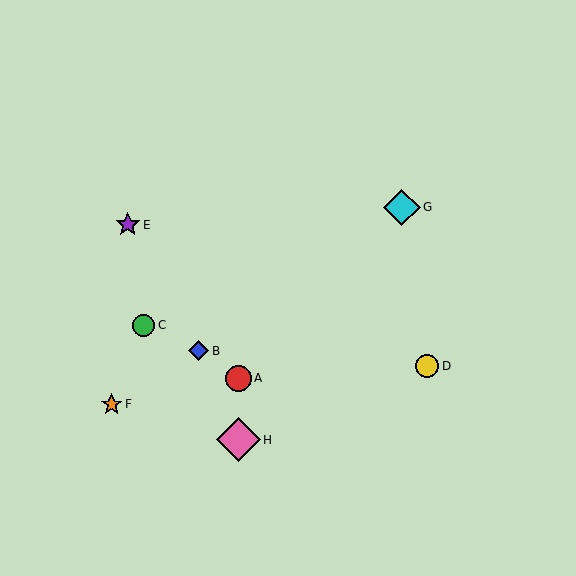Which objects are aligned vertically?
Objects A, H are aligned vertically.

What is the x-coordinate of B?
Object B is at x≈199.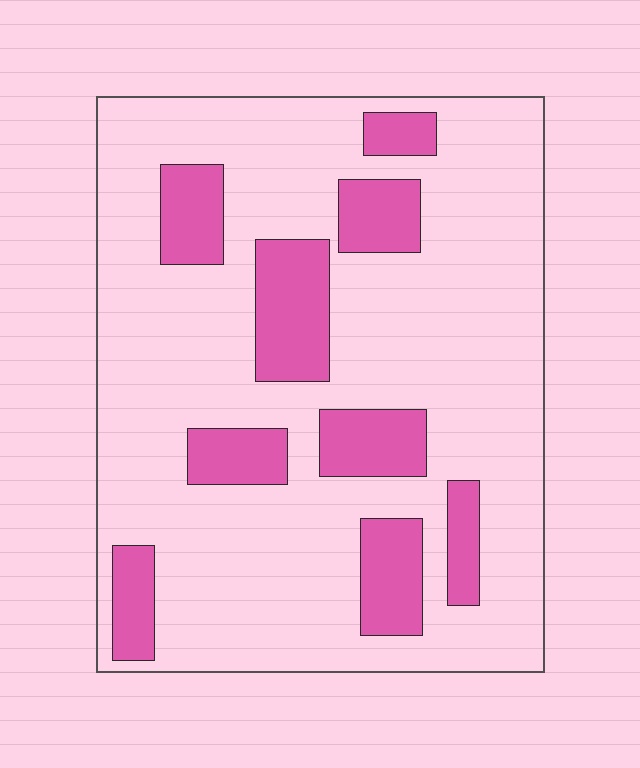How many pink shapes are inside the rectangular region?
9.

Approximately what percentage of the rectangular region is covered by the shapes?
Approximately 20%.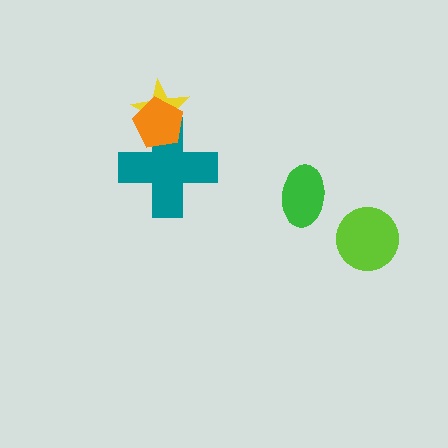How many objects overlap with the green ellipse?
0 objects overlap with the green ellipse.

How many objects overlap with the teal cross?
2 objects overlap with the teal cross.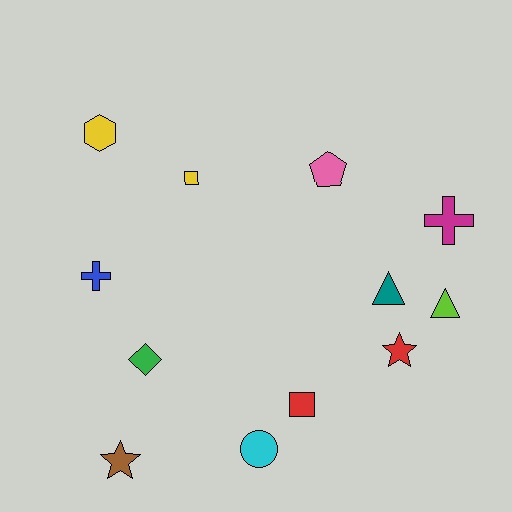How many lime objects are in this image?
There is 1 lime object.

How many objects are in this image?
There are 12 objects.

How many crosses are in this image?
There are 2 crosses.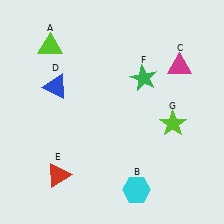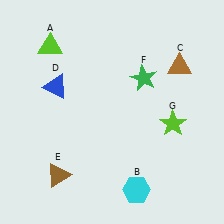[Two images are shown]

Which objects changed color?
C changed from magenta to brown. E changed from red to brown.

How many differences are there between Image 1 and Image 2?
There are 2 differences between the two images.